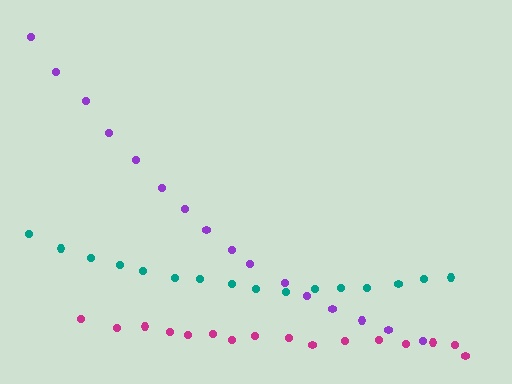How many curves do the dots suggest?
There are 3 distinct paths.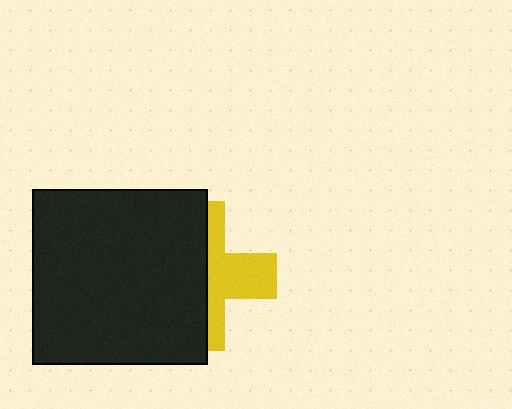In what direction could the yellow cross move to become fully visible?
The yellow cross could move right. That would shift it out from behind the black square entirely.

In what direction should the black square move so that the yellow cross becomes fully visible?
The black square should move left. That is the shortest direction to clear the overlap and leave the yellow cross fully visible.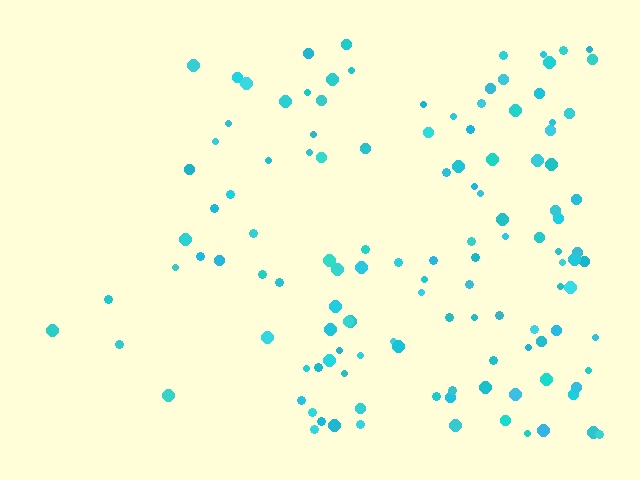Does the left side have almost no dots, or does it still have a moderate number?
Still a moderate number, just noticeably fewer than the right.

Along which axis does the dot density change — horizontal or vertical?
Horizontal.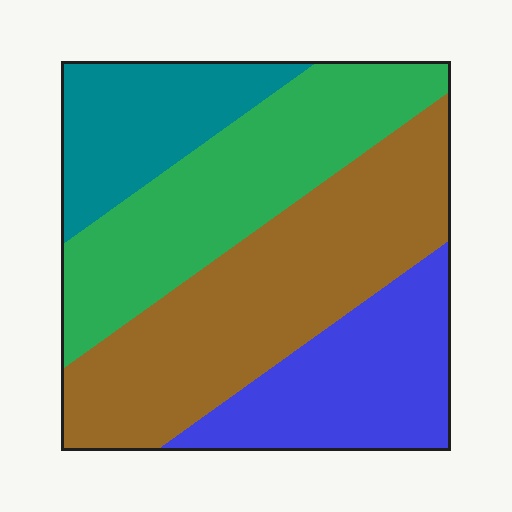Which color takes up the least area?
Teal, at roughly 15%.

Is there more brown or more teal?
Brown.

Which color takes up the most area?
Brown, at roughly 35%.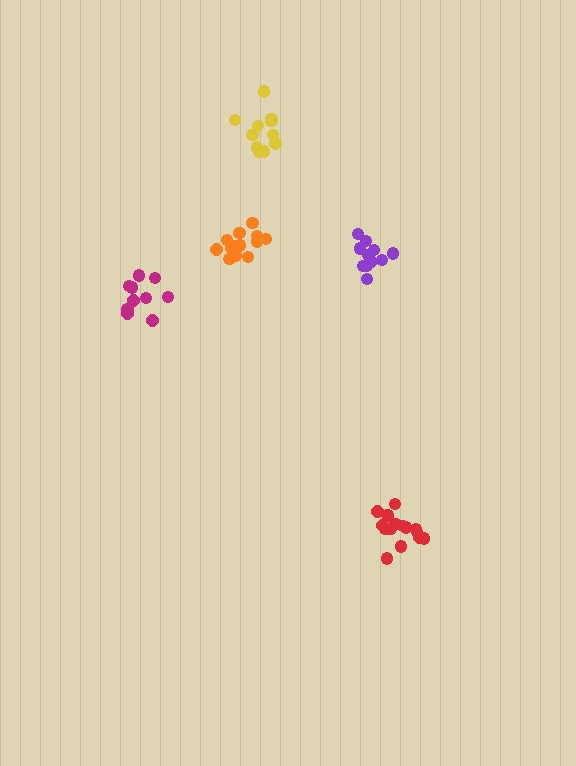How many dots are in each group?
Group 1: 10 dots, Group 2: 16 dots, Group 3: 13 dots, Group 4: 11 dots, Group 5: 11 dots (61 total).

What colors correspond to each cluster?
The clusters are colored: magenta, red, orange, yellow, purple.